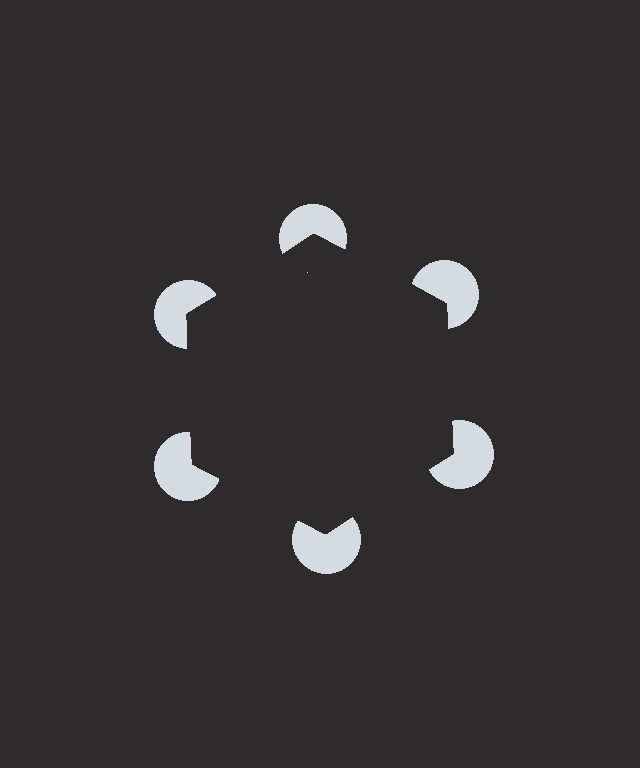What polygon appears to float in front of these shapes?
An illusory hexagon — its edges are inferred from the aligned wedge cuts in the pac-man discs, not physically drawn.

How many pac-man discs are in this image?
There are 6 — one at each vertex of the illusory hexagon.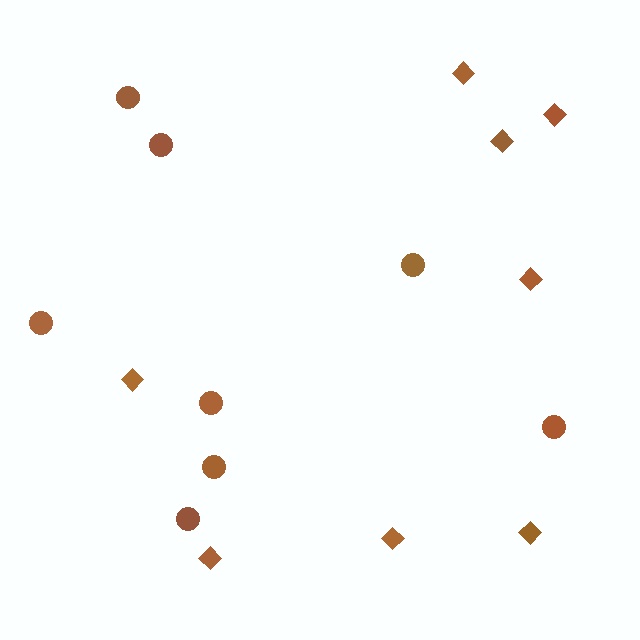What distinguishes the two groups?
There are 2 groups: one group of circles (8) and one group of diamonds (8).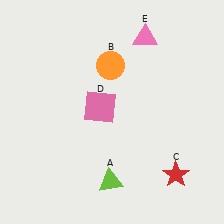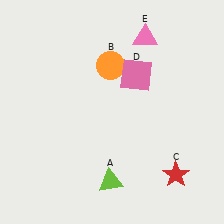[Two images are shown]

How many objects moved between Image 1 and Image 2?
1 object moved between the two images.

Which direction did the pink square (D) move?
The pink square (D) moved right.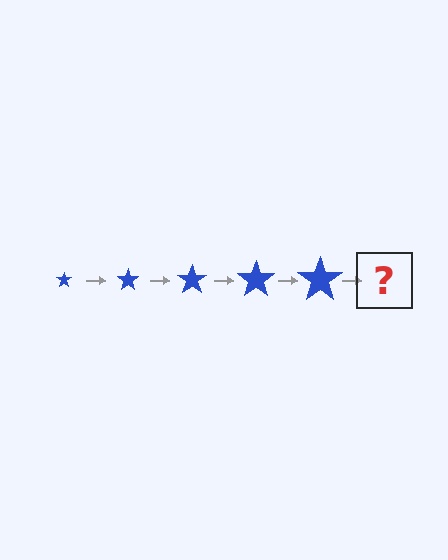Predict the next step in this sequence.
The next step is a blue star, larger than the previous one.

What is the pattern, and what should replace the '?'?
The pattern is that the star gets progressively larger each step. The '?' should be a blue star, larger than the previous one.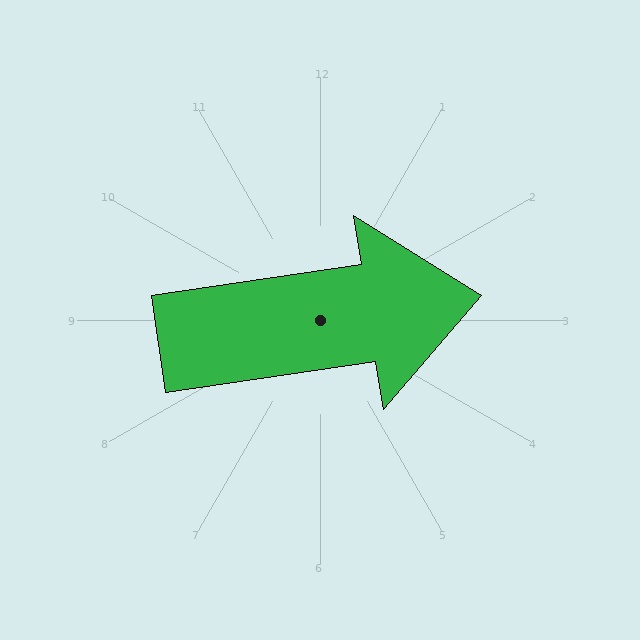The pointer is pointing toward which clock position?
Roughly 3 o'clock.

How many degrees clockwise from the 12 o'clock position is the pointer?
Approximately 81 degrees.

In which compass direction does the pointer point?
East.